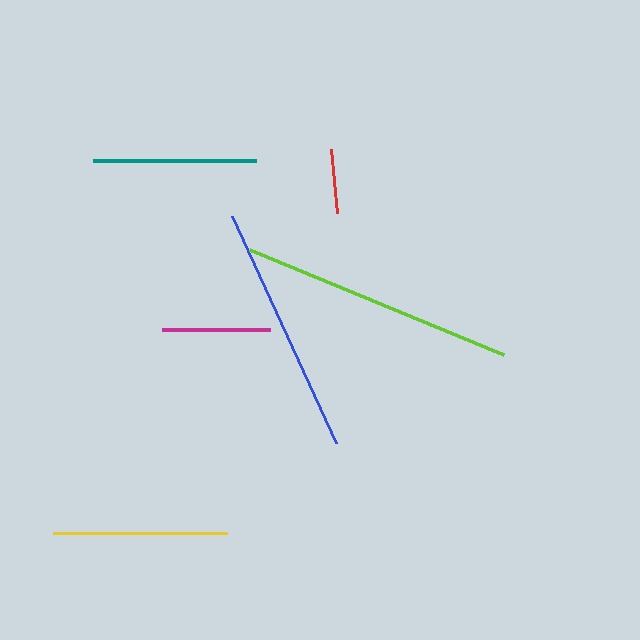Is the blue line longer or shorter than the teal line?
The blue line is longer than the teal line.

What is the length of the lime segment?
The lime segment is approximately 275 pixels long.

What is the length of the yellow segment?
The yellow segment is approximately 174 pixels long.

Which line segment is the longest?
The lime line is the longest at approximately 275 pixels.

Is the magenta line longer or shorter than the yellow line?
The yellow line is longer than the magenta line.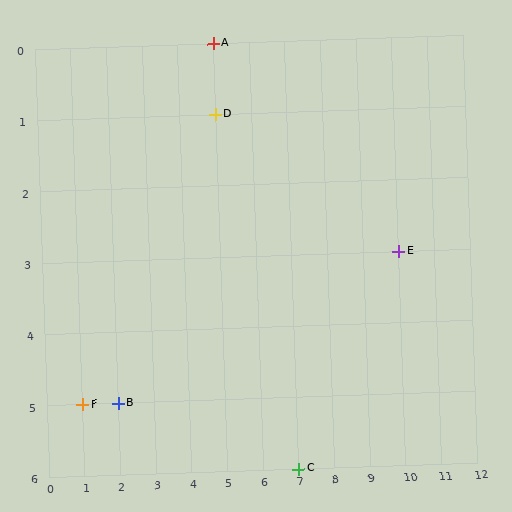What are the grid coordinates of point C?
Point C is at grid coordinates (7, 6).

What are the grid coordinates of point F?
Point F is at grid coordinates (1, 5).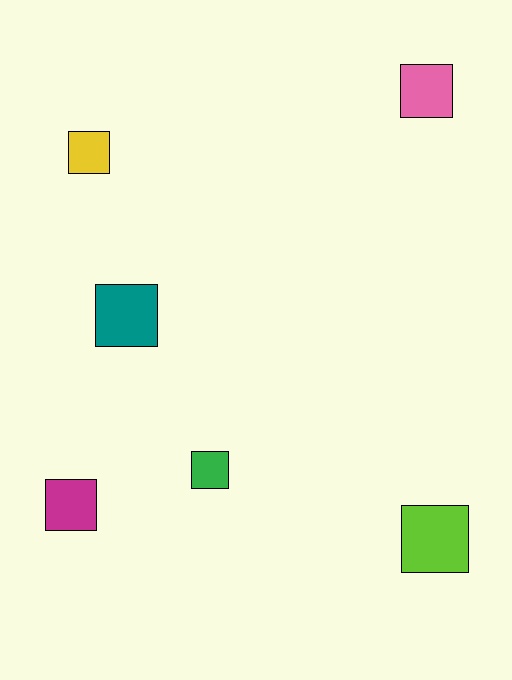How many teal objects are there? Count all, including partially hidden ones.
There is 1 teal object.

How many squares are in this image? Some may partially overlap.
There are 6 squares.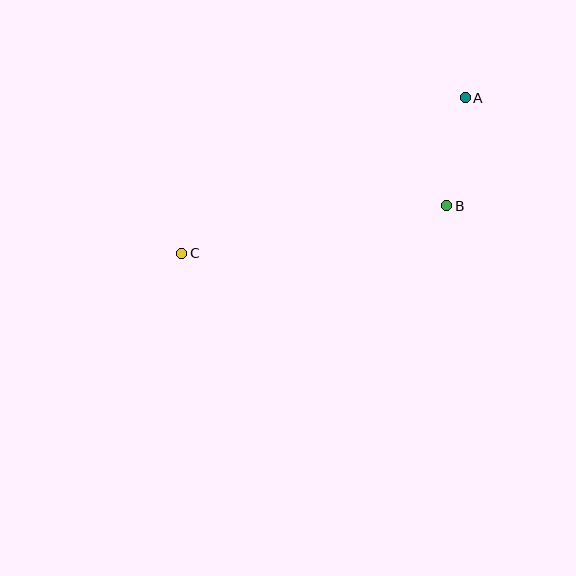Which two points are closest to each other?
Points A and B are closest to each other.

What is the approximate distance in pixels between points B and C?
The distance between B and C is approximately 269 pixels.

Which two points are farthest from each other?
Points A and C are farthest from each other.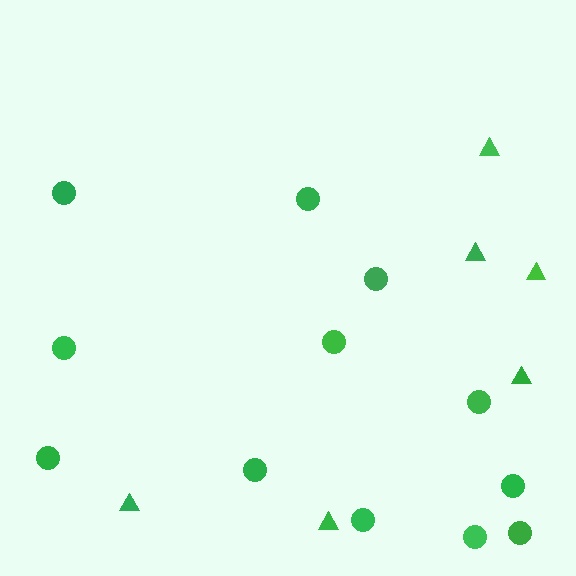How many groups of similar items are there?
There are 2 groups: one group of circles (12) and one group of triangles (6).